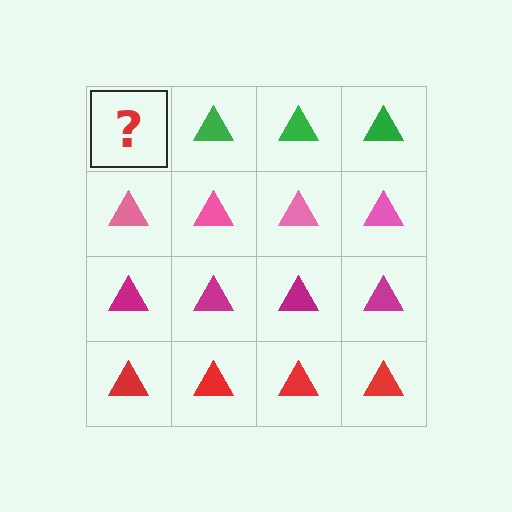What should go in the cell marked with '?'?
The missing cell should contain a green triangle.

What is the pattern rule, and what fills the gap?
The rule is that each row has a consistent color. The gap should be filled with a green triangle.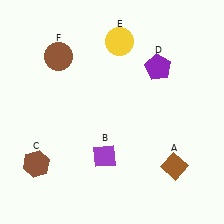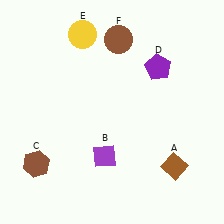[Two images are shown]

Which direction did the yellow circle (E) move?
The yellow circle (E) moved left.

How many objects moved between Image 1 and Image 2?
2 objects moved between the two images.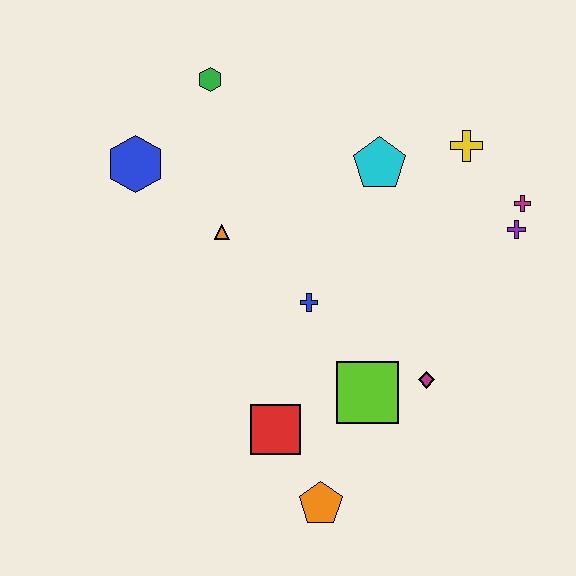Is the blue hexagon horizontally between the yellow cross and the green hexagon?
No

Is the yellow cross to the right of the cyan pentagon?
Yes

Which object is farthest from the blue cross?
The green hexagon is farthest from the blue cross.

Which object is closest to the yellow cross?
The magenta cross is closest to the yellow cross.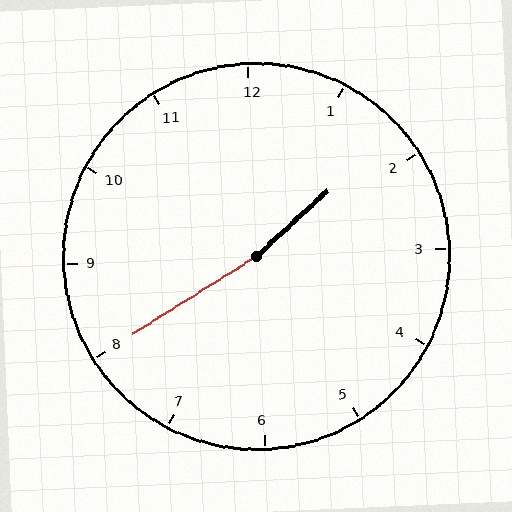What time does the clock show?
1:40.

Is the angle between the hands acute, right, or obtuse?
It is obtuse.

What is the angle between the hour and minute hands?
Approximately 170 degrees.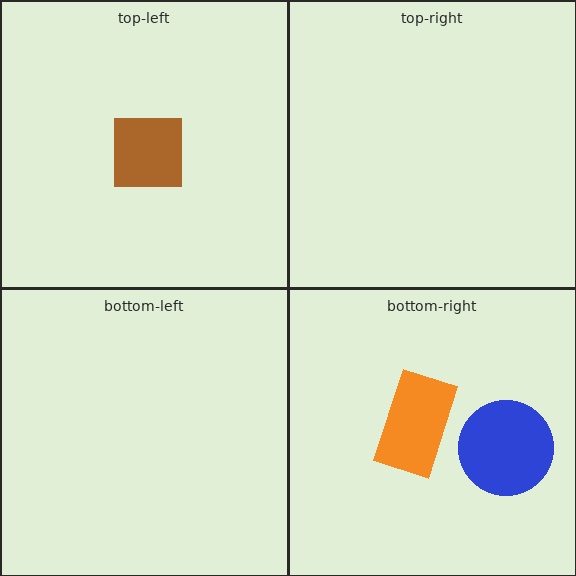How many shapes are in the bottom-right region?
2.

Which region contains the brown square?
The top-left region.